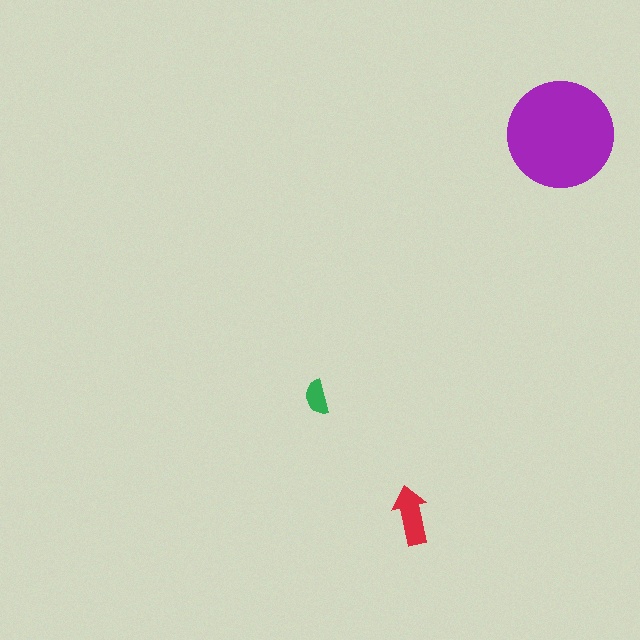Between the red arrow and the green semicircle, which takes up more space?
The red arrow.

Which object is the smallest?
The green semicircle.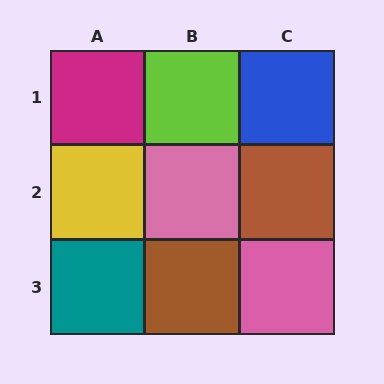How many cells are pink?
2 cells are pink.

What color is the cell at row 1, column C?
Blue.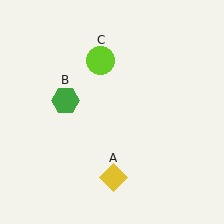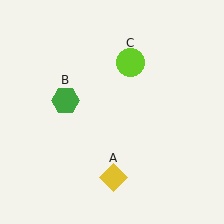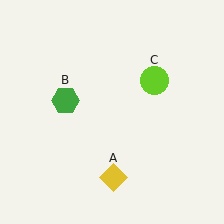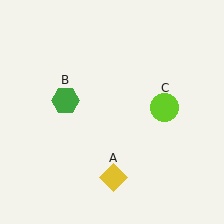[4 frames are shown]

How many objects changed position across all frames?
1 object changed position: lime circle (object C).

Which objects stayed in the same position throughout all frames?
Yellow diamond (object A) and green hexagon (object B) remained stationary.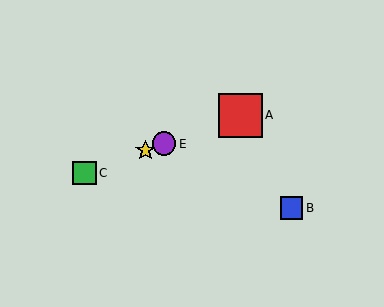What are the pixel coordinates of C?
Object C is at (84, 173).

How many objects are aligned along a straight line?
4 objects (A, C, D, E) are aligned along a straight line.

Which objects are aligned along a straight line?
Objects A, C, D, E are aligned along a straight line.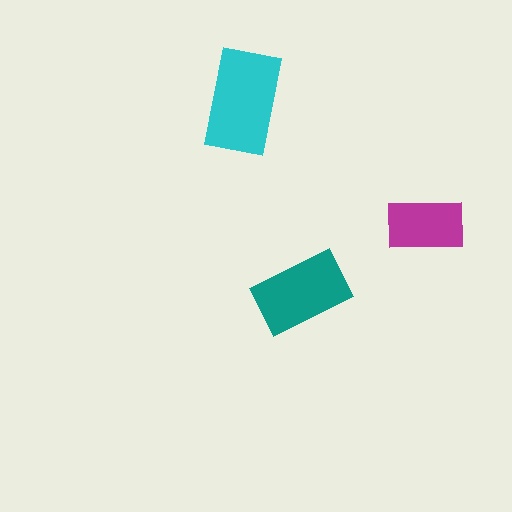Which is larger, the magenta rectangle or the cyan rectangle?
The cyan one.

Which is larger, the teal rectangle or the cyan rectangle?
The cyan one.